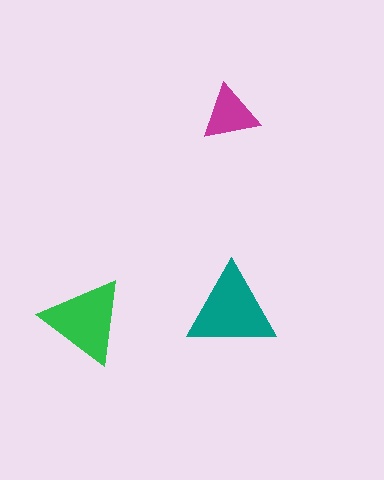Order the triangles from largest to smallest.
the teal one, the green one, the magenta one.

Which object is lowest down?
The green triangle is bottommost.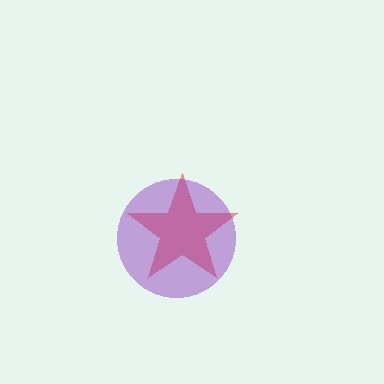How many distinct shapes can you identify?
There are 2 distinct shapes: a red star, a purple circle.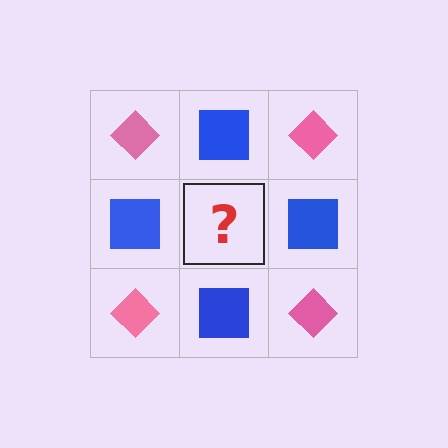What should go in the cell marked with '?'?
The missing cell should contain a pink diamond.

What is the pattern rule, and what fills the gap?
The rule is that it alternates pink diamond and blue square in a checkerboard pattern. The gap should be filled with a pink diamond.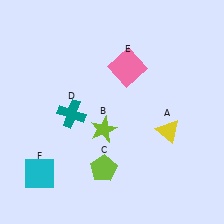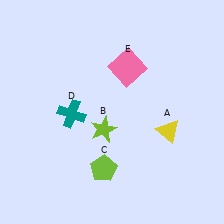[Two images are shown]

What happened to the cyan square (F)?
The cyan square (F) was removed in Image 2. It was in the bottom-left area of Image 1.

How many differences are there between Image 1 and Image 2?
There is 1 difference between the two images.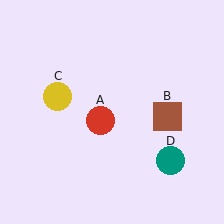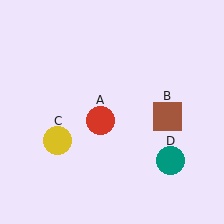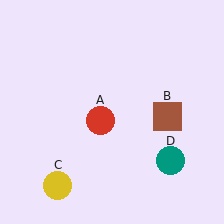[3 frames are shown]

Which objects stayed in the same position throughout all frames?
Red circle (object A) and brown square (object B) and teal circle (object D) remained stationary.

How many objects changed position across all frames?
1 object changed position: yellow circle (object C).